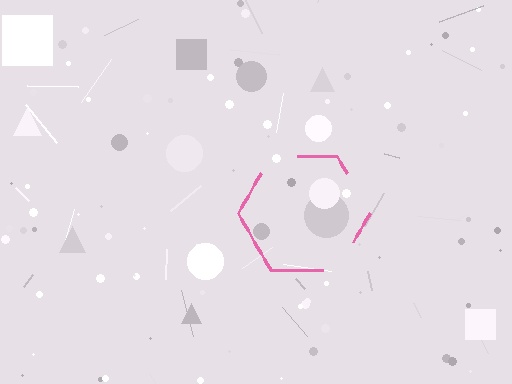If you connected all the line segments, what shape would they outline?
They would outline a hexagon.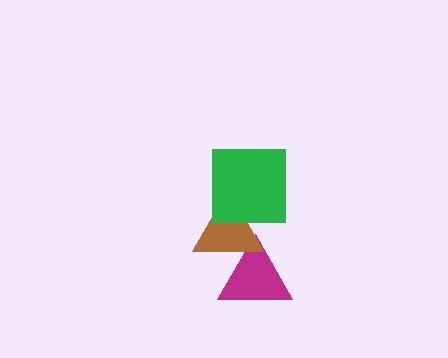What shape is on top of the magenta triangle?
The brown triangle is on top of the magenta triangle.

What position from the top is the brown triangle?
The brown triangle is 2nd from the top.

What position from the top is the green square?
The green square is 1st from the top.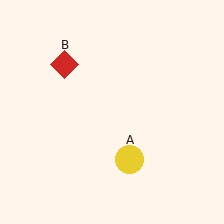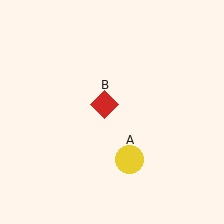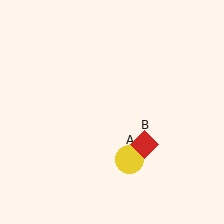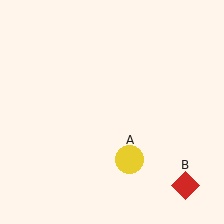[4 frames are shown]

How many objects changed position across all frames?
1 object changed position: red diamond (object B).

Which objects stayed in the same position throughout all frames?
Yellow circle (object A) remained stationary.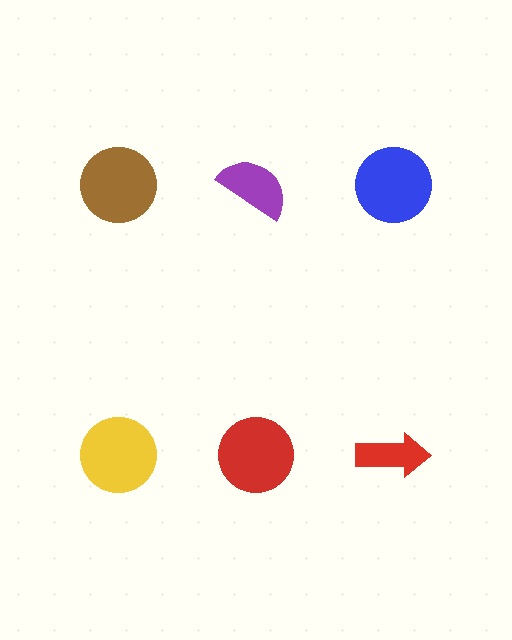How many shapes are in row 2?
3 shapes.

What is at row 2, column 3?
A red arrow.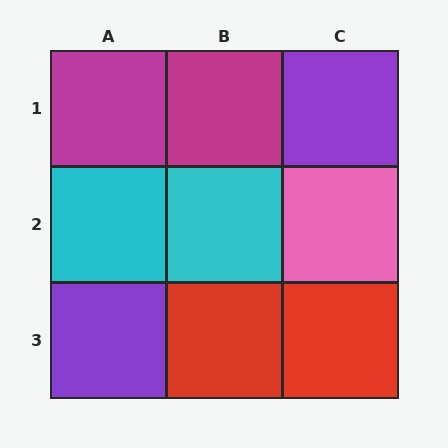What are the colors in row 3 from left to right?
Purple, red, red.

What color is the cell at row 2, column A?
Cyan.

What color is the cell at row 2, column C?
Pink.